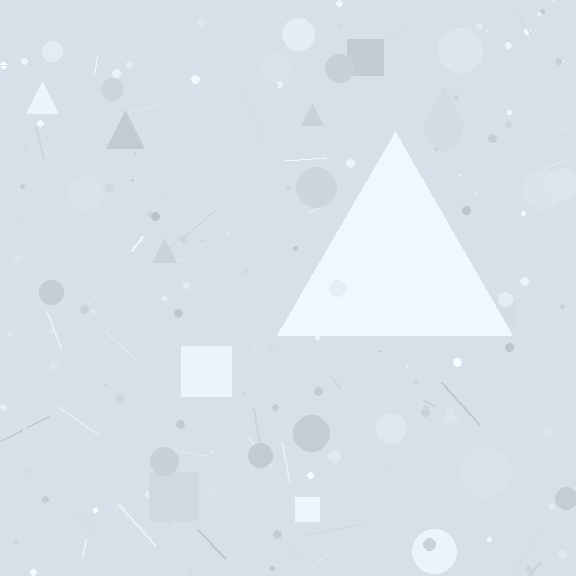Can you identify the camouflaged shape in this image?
The camouflaged shape is a triangle.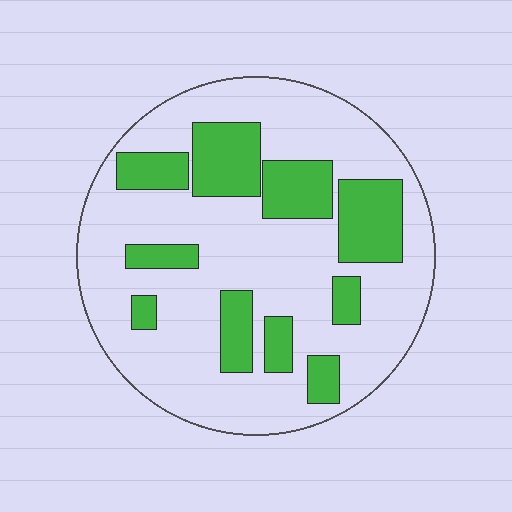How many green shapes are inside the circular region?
10.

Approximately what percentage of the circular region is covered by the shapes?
Approximately 25%.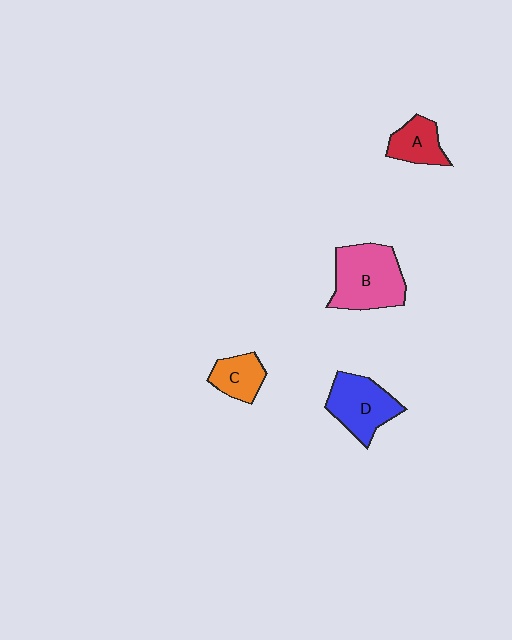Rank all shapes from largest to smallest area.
From largest to smallest: B (pink), D (blue), A (red), C (orange).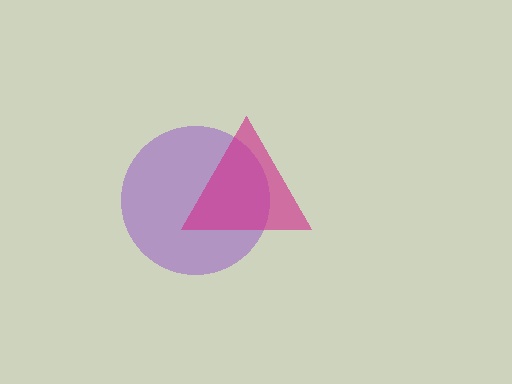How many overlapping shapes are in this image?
There are 2 overlapping shapes in the image.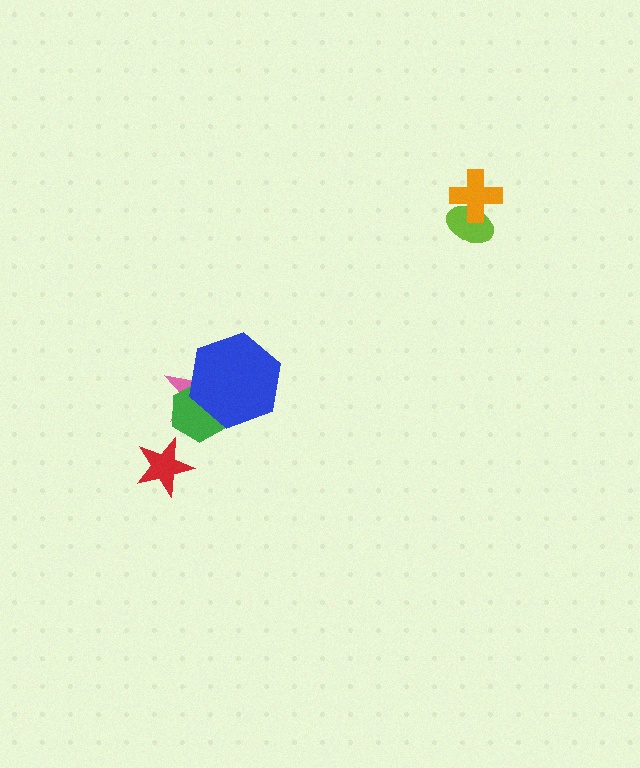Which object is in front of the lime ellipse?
The orange cross is in front of the lime ellipse.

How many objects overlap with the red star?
0 objects overlap with the red star.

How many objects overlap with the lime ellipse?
1 object overlaps with the lime ellipse.